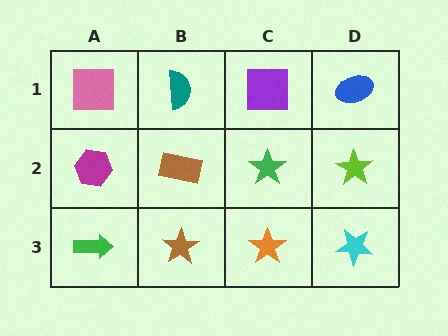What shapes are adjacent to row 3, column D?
A lime star (row 2, column D), an orange star (row 3, column C).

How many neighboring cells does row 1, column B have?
3.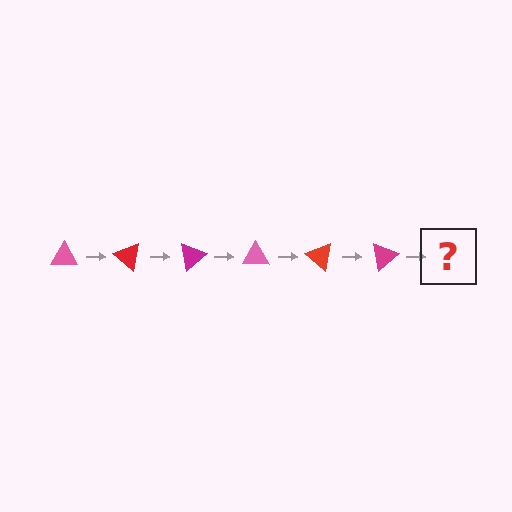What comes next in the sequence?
The next element should be a pink triangle, rotated 240 degrees from the start.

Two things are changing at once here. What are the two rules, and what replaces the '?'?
The two rules are that it rotates 40 degrees each step and the color cycles through pink, red, and magenta. The '?' should be a pink triangle, rotated 240 degrees from the start.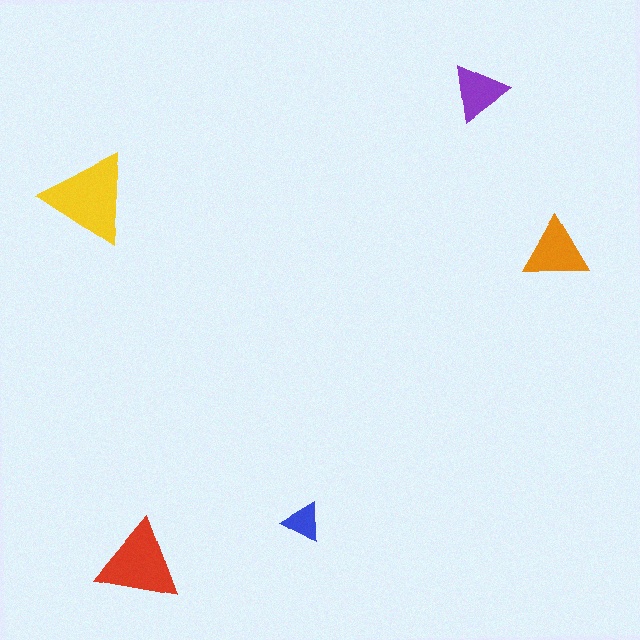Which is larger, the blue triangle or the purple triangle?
The purple one.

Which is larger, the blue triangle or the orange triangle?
The orange one.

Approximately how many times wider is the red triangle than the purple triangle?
About 1.5 times wider.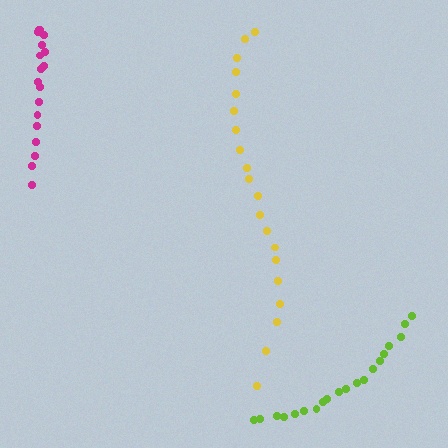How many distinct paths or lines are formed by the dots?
There are 3 distinct paths.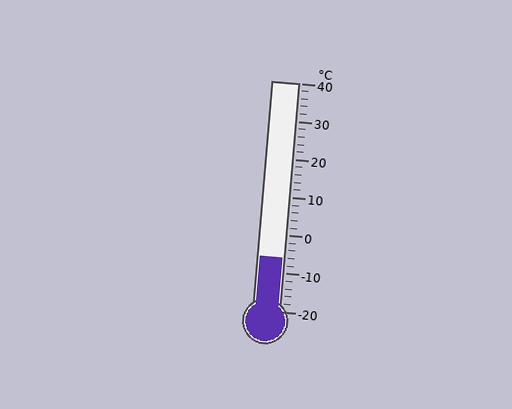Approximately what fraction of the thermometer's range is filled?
The thermometer is filled to approximately 25% of its range.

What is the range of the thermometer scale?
The thermometer scale ranges from -20°C to 40°C.